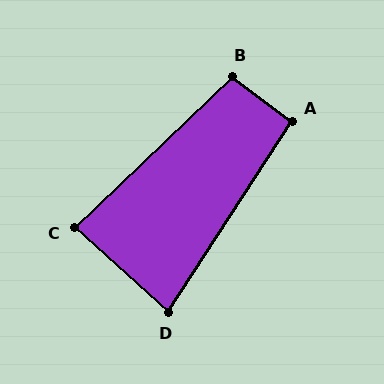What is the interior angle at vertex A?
Approximately 94 degrees (approximately right).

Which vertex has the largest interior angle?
B, at approximately 99 degrees.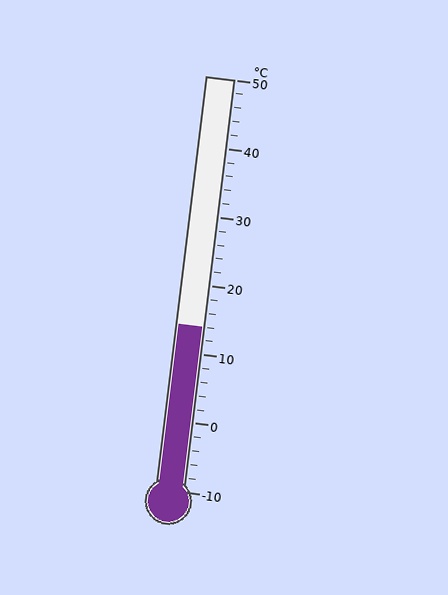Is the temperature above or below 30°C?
The temperature is below 30°C.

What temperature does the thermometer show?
The thermometer shows approximately 14°C.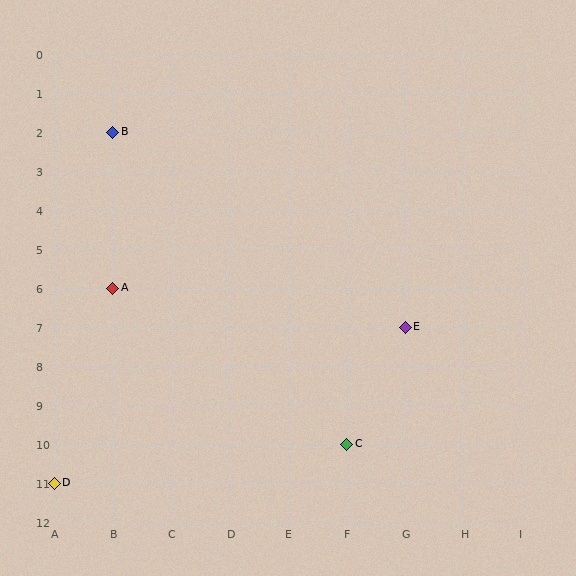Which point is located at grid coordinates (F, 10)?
Point C is at (F, 10).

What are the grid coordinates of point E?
Point E is at grid coordinates (G, 7).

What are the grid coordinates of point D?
Point D is at grid coordinates (A, 11).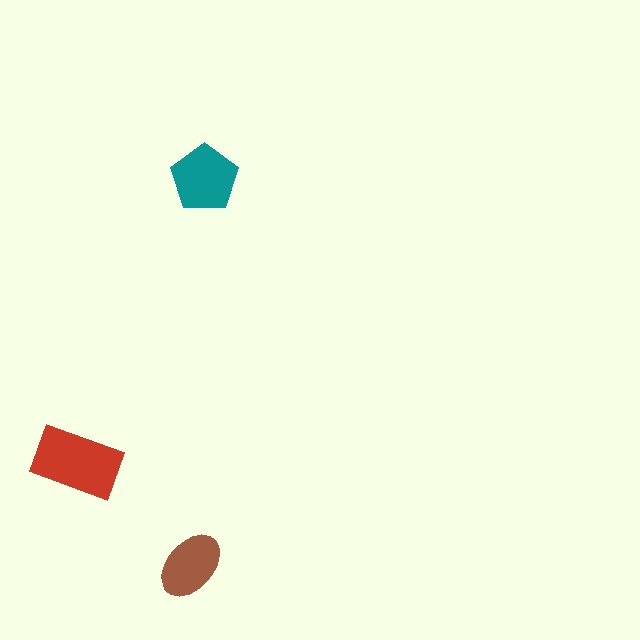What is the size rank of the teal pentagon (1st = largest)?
2nd.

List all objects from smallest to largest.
The brown ellipse, the teal pentagon, the red rectangle.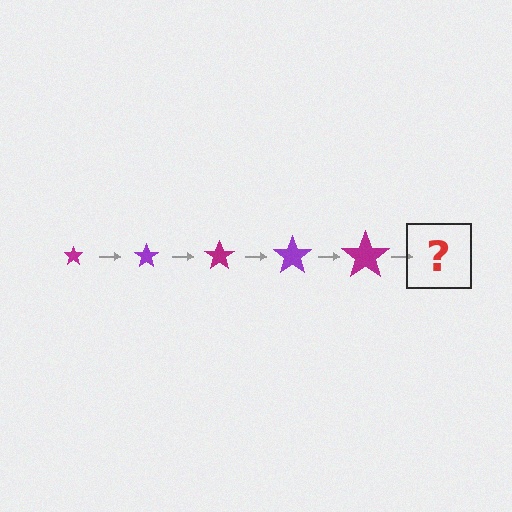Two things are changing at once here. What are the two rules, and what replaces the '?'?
The two rules are that the star grows larger each step and the color cycles through magenta and purple. The '?' should be a purple star, larger than the previous one.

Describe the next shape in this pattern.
It should be a purple star, larger than the previous one.